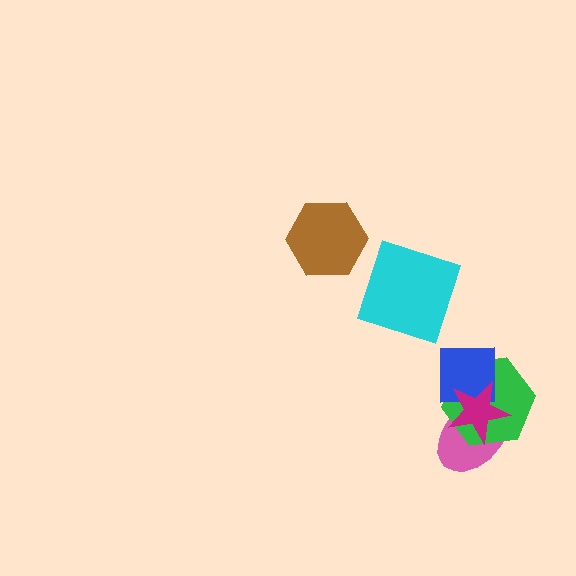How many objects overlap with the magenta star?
3 objects overlap with the magenta star.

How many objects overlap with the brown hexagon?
0 objects overlap with the brown hexagon.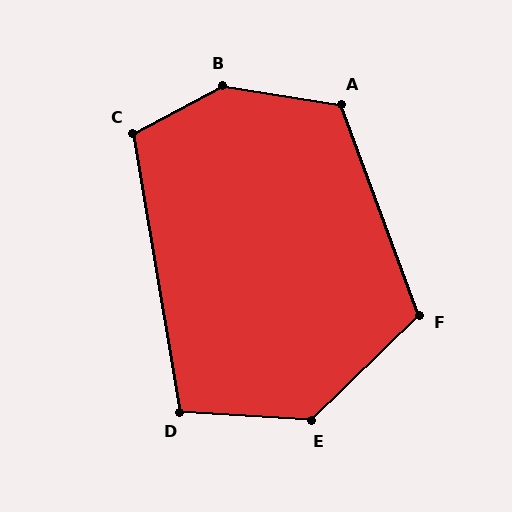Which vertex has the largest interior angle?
B, at approximately 143 degrees.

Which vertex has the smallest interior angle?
D, at approximately 103 degrees.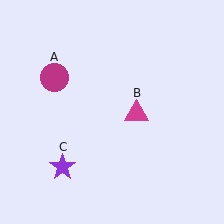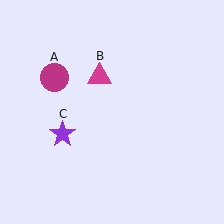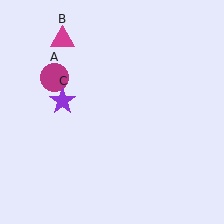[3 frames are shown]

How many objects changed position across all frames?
2 objects changed position: magenta triangle (object B), purple star (object C).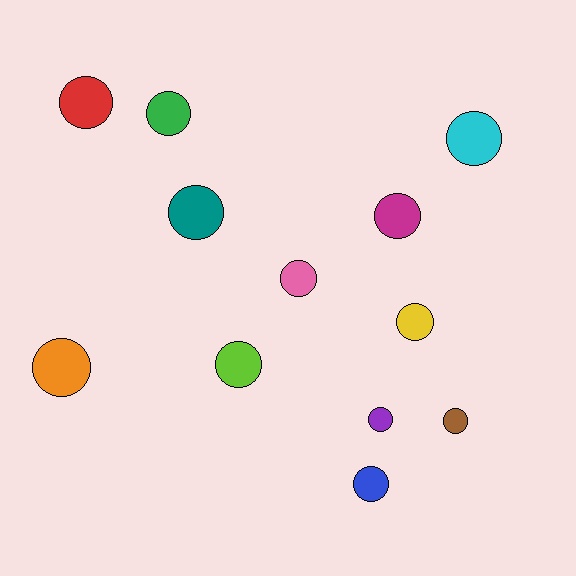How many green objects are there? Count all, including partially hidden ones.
There is 1 green object.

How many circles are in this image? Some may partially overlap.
There are 12 circles.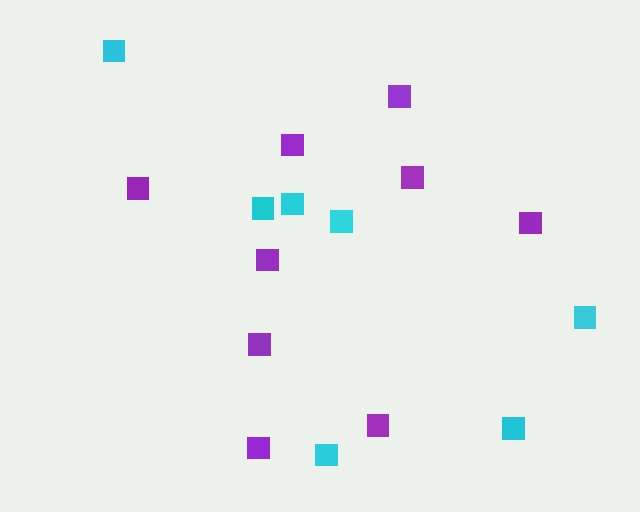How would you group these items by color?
There are 2 groups: one group of purple squares (9) and one group of cyan squares (7).